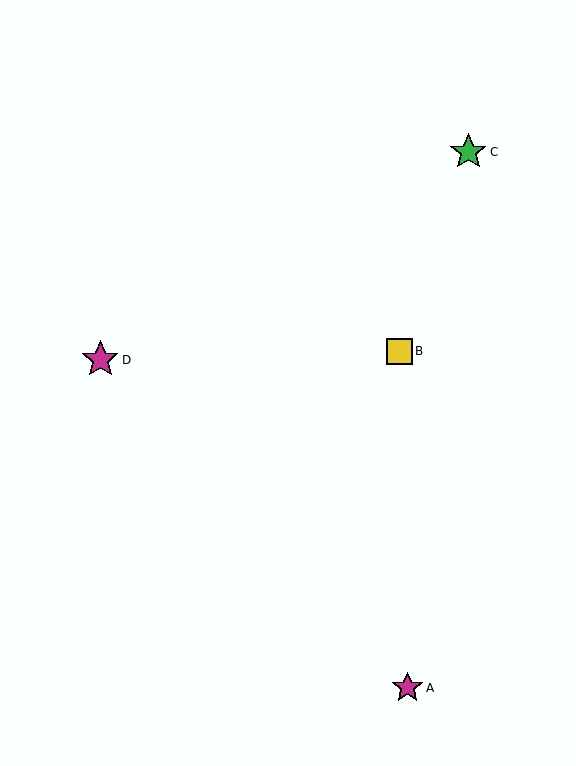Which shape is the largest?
The magenta star (labeled D) is the largest.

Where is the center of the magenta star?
The center of the magenta star is at (100, 360).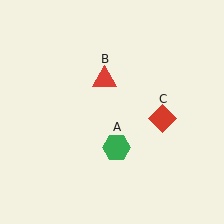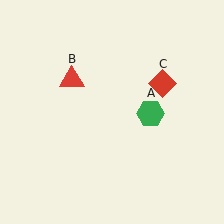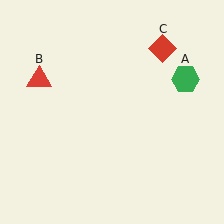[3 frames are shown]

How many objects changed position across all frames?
3 objects changed position: green hexagon (object A), red triangle (object B), red diamond (object C).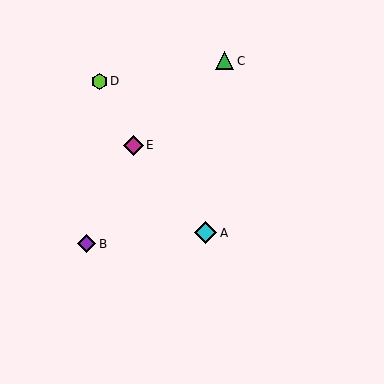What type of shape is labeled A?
Shape A is a cyan diamond.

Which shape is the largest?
The cyan diamond (labeled A) is the largest.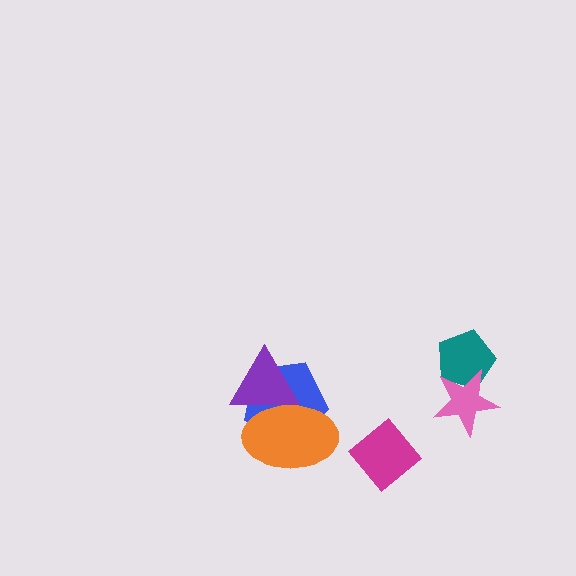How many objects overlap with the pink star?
1 object overlaps with the pink star.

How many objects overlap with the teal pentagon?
1 object overlaps with the teal pentagon.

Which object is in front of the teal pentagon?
The pink star is in front of the teal pentagon.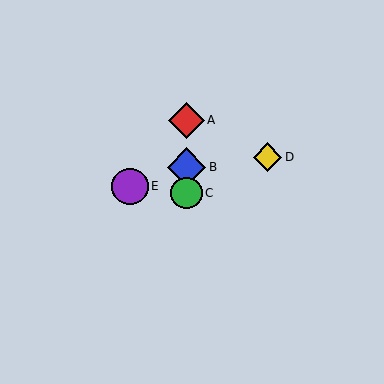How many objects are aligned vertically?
3 objects (A, B, C) are aligned vertically.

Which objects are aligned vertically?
Objects A, B, C are aligned vertically.